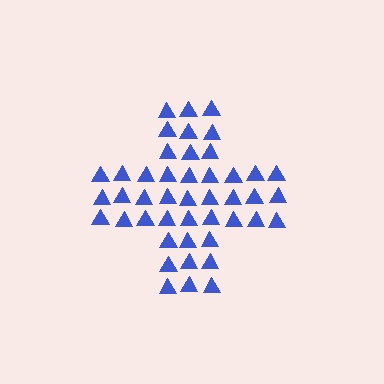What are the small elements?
The small elements are triangles.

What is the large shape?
The large shape is a cross.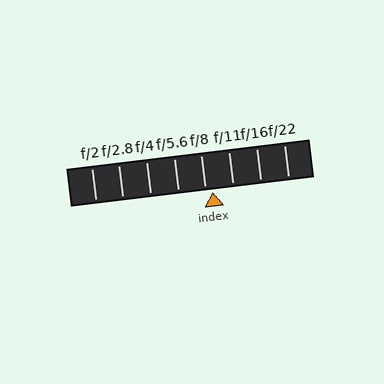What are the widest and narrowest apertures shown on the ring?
The widest aperture shown is f/2 and the narrowest is f/22.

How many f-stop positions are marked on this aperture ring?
There are 8 f-stop positions marked.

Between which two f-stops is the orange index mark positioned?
The index mark is between f/8 and f/11.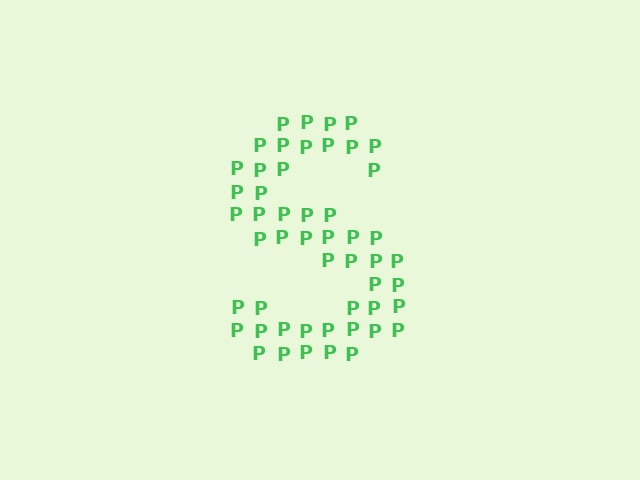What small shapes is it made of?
It is made of small letter P's.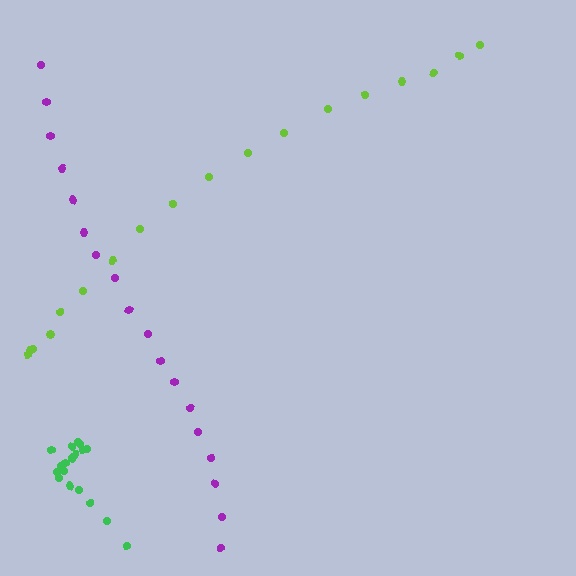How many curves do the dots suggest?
There are 3 distinct paths.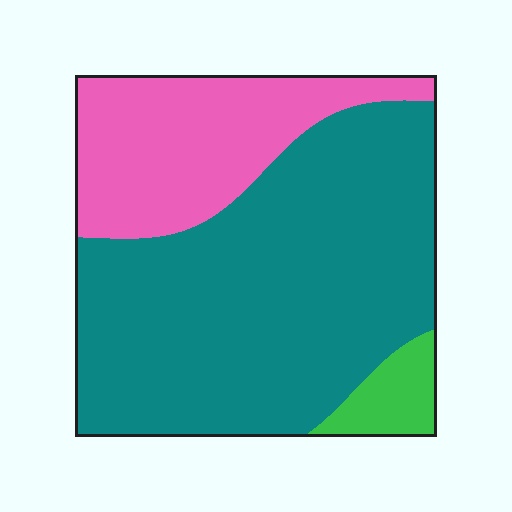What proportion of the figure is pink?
Pink takes up about one quarter (1/4) of the figure.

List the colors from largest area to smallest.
From largest to smallest: teal, pink, green.